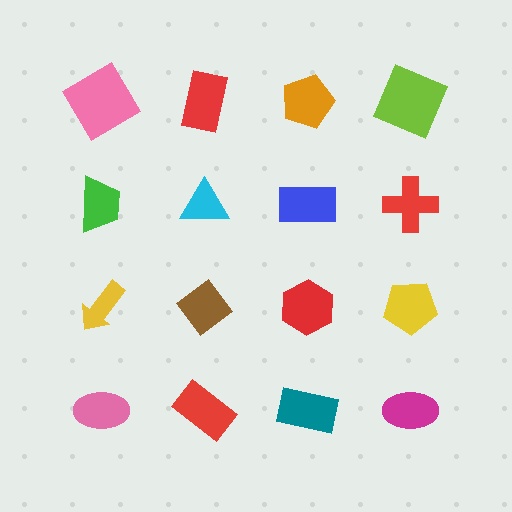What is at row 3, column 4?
A yellow pentagon.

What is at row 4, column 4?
A magenta ellipse.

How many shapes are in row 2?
4 shapes.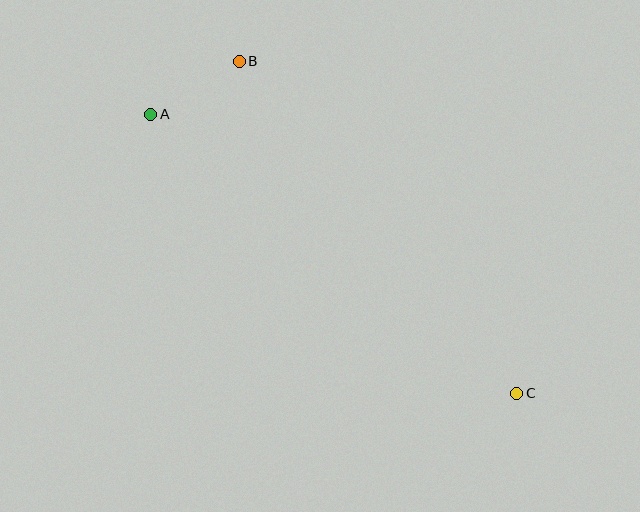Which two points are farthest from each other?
Points A and C are farthest from each other.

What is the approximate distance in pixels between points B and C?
The distance between B and C is approximately 433 pixels.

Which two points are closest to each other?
Points A and B are closest to each other.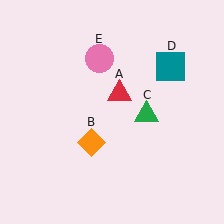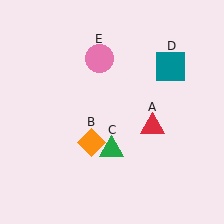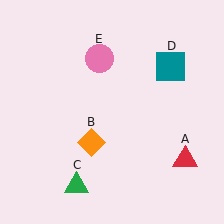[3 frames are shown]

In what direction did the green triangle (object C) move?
The green triangle (object C) moved down and to the left.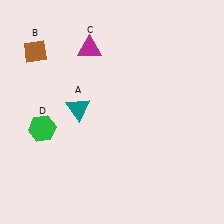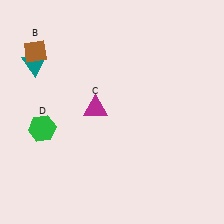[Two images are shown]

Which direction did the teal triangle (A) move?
The teal triangle (A) moved up.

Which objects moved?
The objects that moved are: the teal triangle (A), the magenta triangle (C).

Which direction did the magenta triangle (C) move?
The magenta triangle (C) moved down.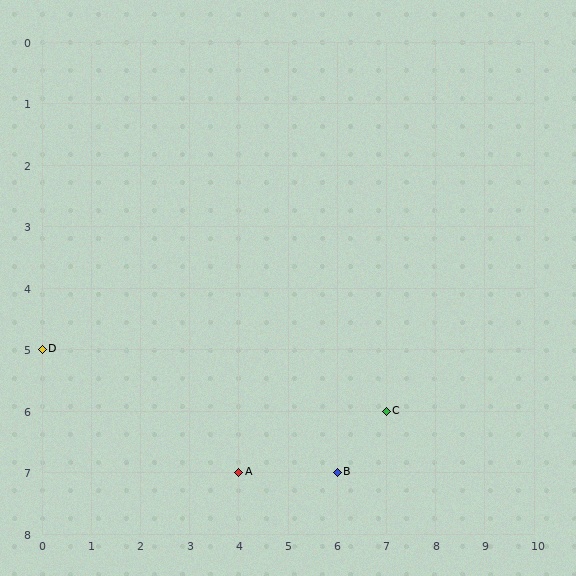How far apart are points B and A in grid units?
Points B and A are 2 columns apart.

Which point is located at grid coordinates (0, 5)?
Point D is at (0, 5).